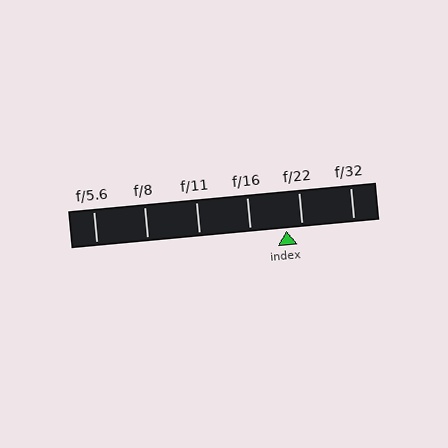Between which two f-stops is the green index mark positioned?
The index mark is between f/16 and f/22.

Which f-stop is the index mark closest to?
The index mark is closest to f/22.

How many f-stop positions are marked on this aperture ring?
There are 6 f-stop positions marked.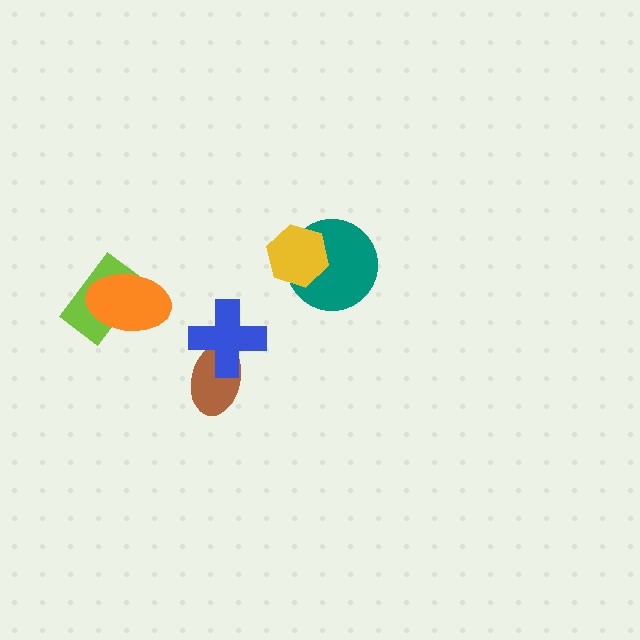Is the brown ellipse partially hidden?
Yes, it is partially covered by another shape.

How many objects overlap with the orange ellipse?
1 object overlaps with the orange ellipse.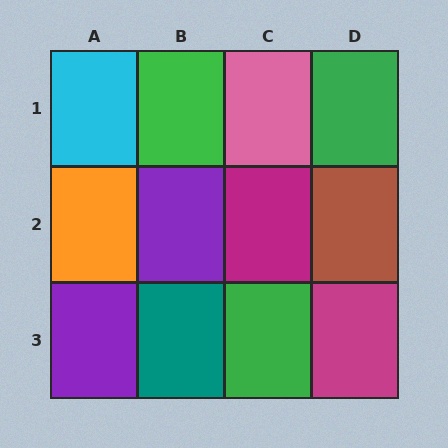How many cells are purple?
2 cells are purple.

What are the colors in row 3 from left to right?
Purple, teal, green, magenta.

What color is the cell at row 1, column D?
Green.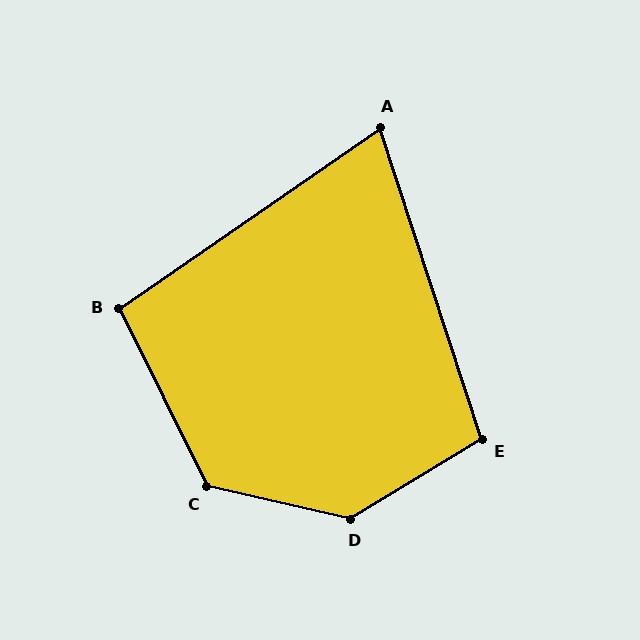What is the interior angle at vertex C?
Approximately 129 degrees (obtuse).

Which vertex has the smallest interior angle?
A, at approximately 73 degrees.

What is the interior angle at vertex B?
Approximately 98 degrees (obtuse).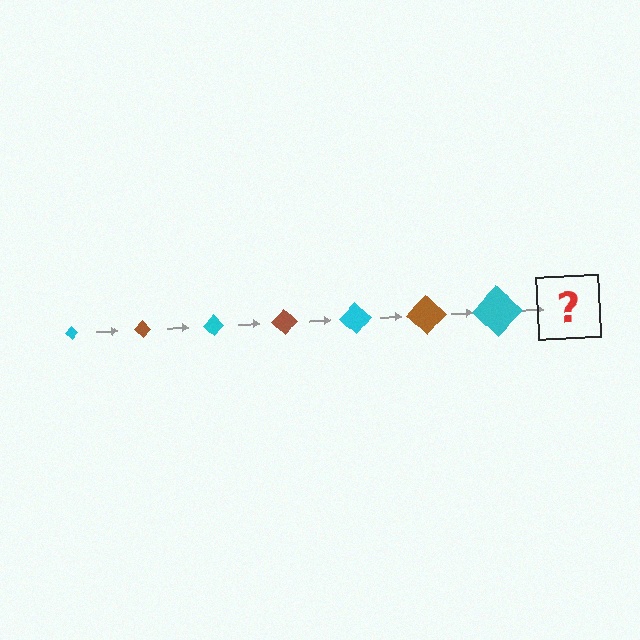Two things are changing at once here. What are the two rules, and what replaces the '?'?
The two rules are that the diamond grows larger each step and the color cycles through cyan and brown. The '?' should be a brown diamond, larger than the previous one.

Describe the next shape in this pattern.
It should be a brown diamond, larger than the previous one.